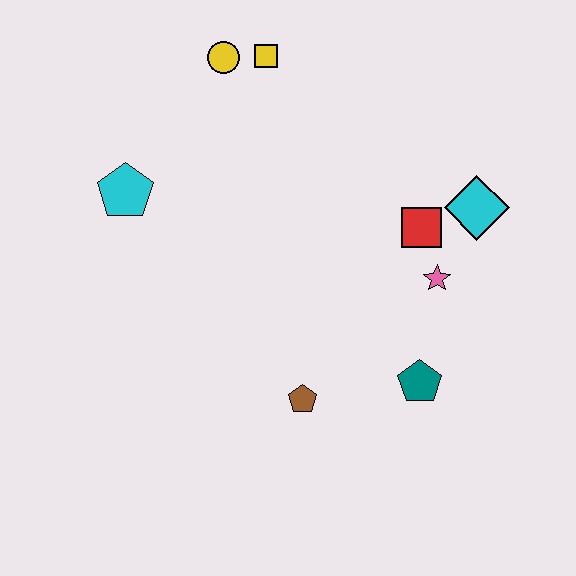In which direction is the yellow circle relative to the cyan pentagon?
The yellow circle is above the cyan pentagon.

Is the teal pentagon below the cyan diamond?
Yes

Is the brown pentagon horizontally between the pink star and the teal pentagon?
No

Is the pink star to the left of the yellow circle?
No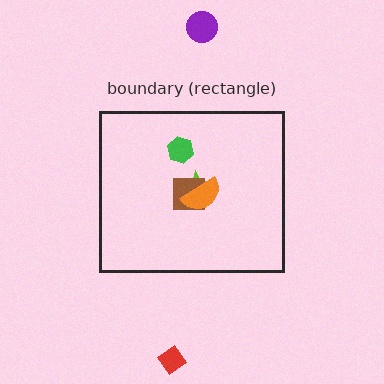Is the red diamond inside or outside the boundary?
Outside.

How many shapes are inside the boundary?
4 inside, 2 outside.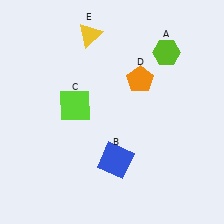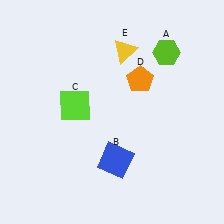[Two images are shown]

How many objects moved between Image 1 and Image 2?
1 object moved between the two images.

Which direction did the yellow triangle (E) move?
The yellow triangle (E) moved right.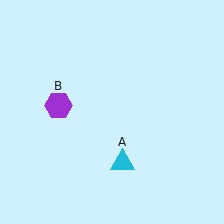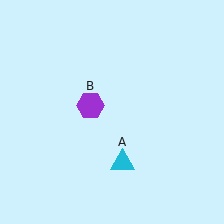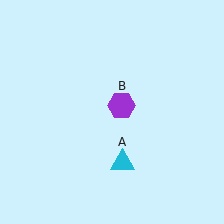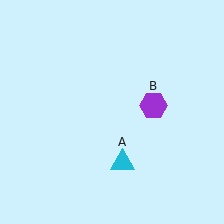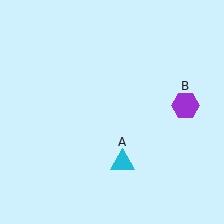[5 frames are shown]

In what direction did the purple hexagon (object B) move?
The purple hexagon (object B) moved right.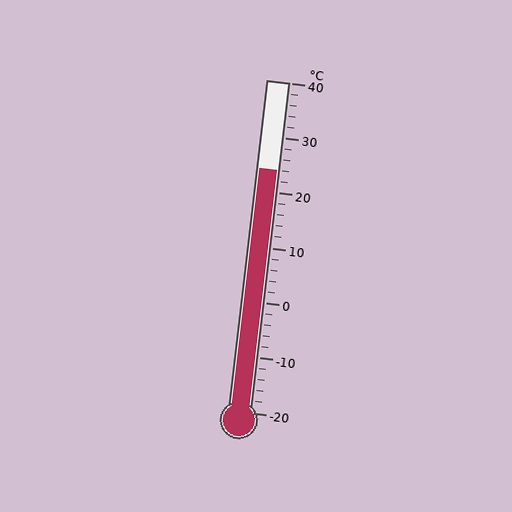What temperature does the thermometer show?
The thermometer shows approximately 24°C.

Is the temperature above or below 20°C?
The temperature is above 20°C.